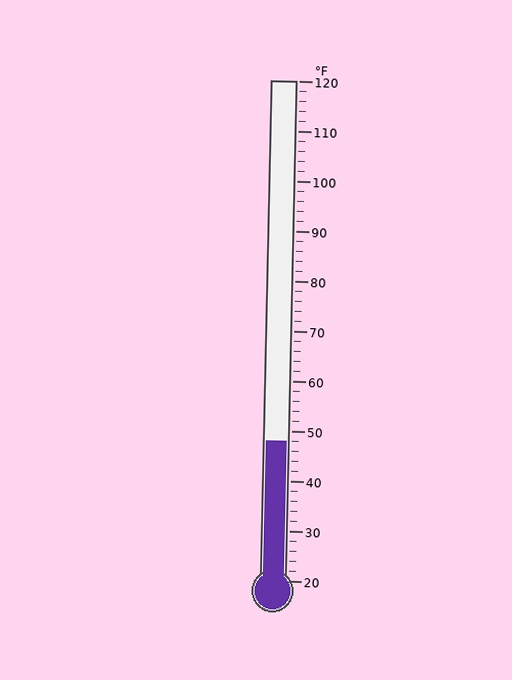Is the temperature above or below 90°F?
The temperature is below 90°F.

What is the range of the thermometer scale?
The thermometer scale ranges from 20°F to 120°F.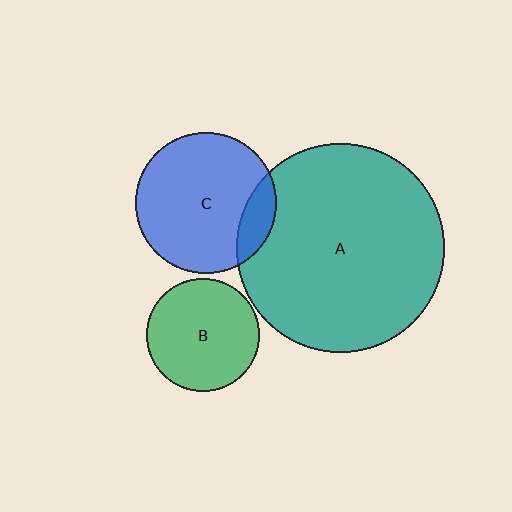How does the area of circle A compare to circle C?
Approximately 2.2 times.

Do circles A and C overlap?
Yes.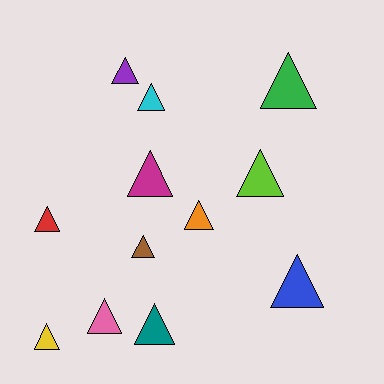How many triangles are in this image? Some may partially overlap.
There are 12 triangles.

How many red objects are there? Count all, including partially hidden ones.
There is 1 red object.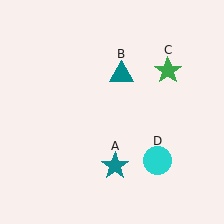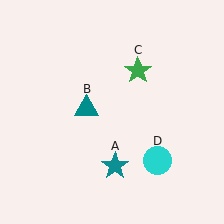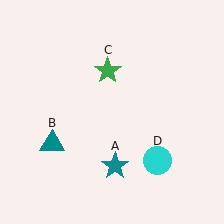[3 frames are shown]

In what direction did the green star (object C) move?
The green star (object C) moved left.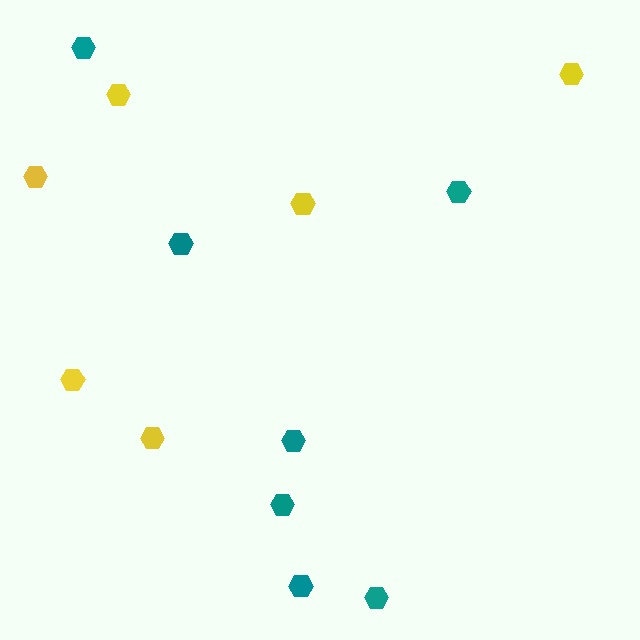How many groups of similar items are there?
There are 2 groups: one group of yellow hexagons (6) and one group of teal hexagons (7).